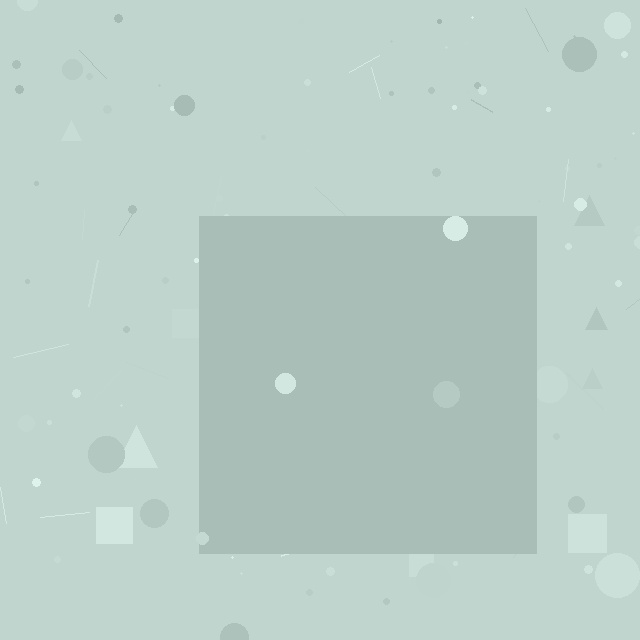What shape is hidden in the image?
A square is hidden in the image.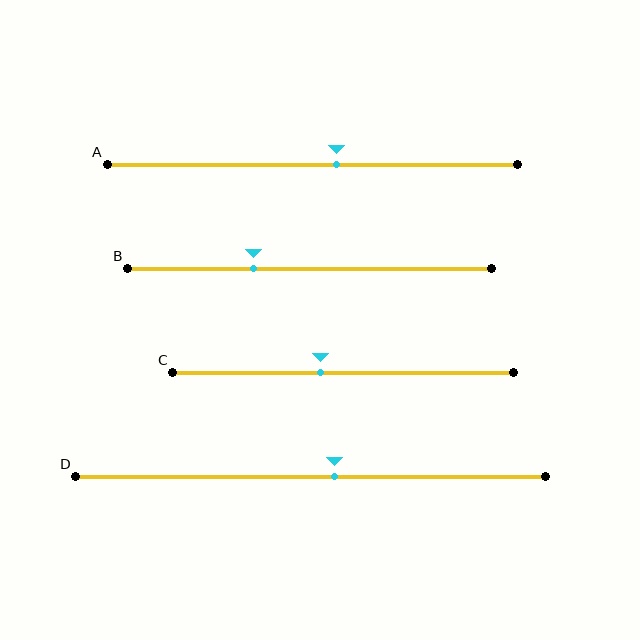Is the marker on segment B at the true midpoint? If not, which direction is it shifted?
No, the marker on segment B is shifted to the left by about 15% of the segment length.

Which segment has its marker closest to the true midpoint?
Segment D has its marker closest to the true midpoint.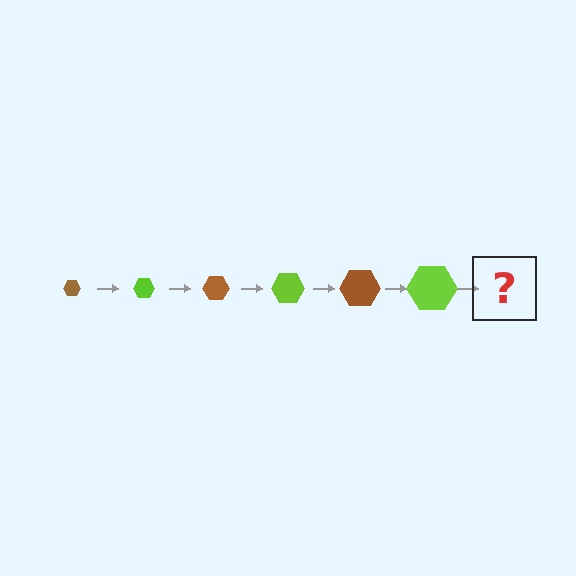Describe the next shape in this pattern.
It should be a brown hexagon, larger than the previous one.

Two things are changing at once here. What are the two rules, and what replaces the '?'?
The two rules are that the hexagon grows larger each step and the color cycles through brown and lime. The '?' should be a brown hexagon, larger than the previous one.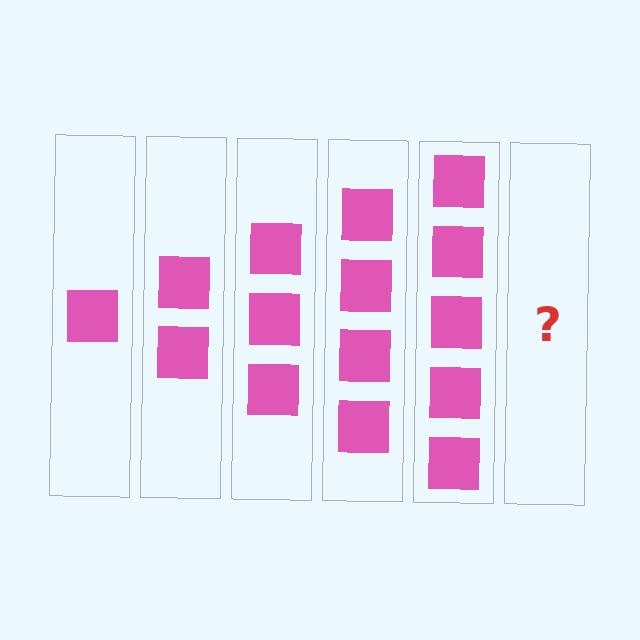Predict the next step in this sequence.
The next step is 6 squares.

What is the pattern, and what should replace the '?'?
The pattern is that each step adds one more square. The '?' should be 6 squares.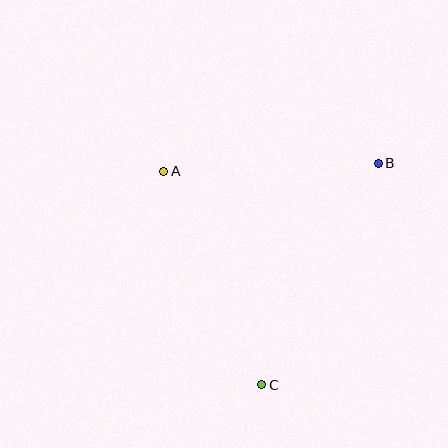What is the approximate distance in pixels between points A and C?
The distance between A and C is approximately 235 pixels.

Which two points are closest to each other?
Points A and B are closest to each other.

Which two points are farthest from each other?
Points B and C are farthest from each other.